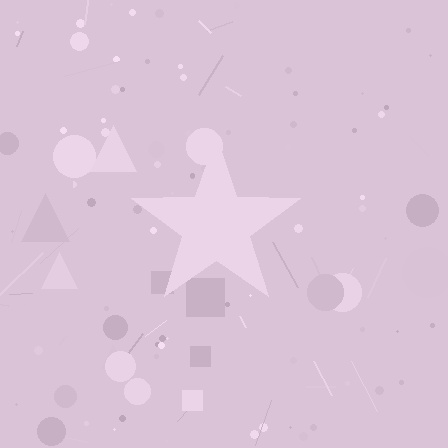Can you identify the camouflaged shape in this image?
The camouflaged shape is a star.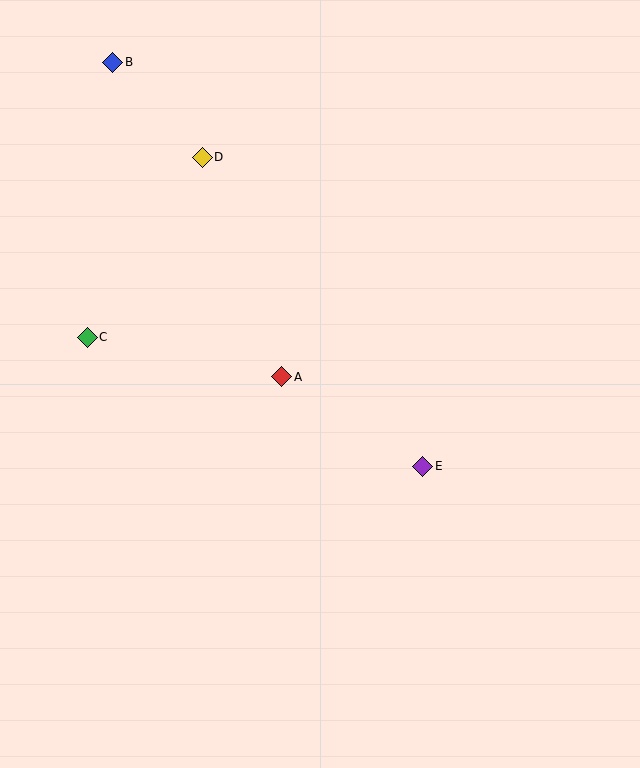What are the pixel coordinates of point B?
Point B is at (113, 62).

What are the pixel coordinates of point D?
Point D is at (202, 157).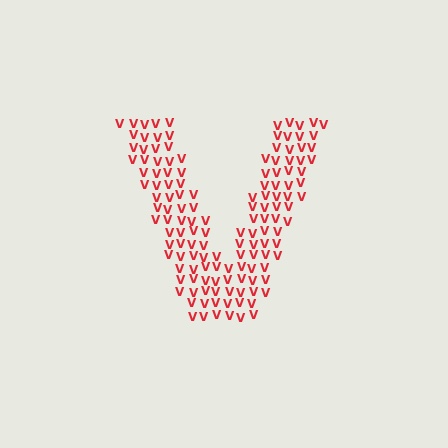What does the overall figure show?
The overall figure shows the letter V.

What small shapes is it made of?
It is made of small letter V's.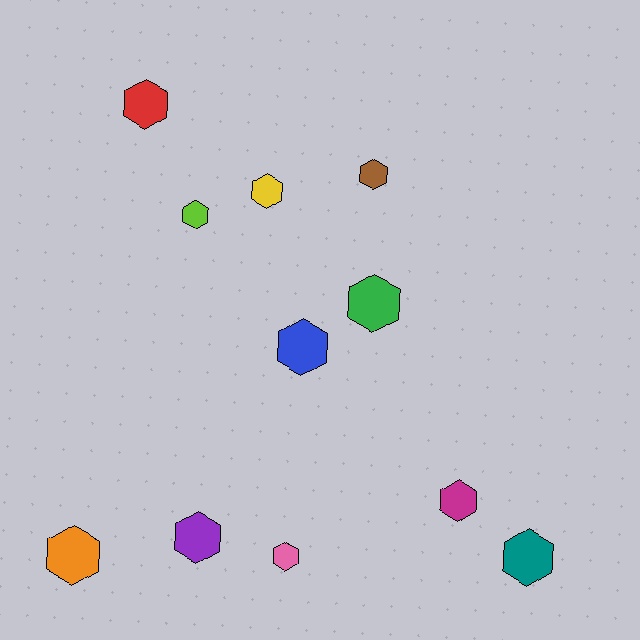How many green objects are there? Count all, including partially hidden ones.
There is 1 green object.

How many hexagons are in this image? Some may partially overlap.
There are 11 hexagons.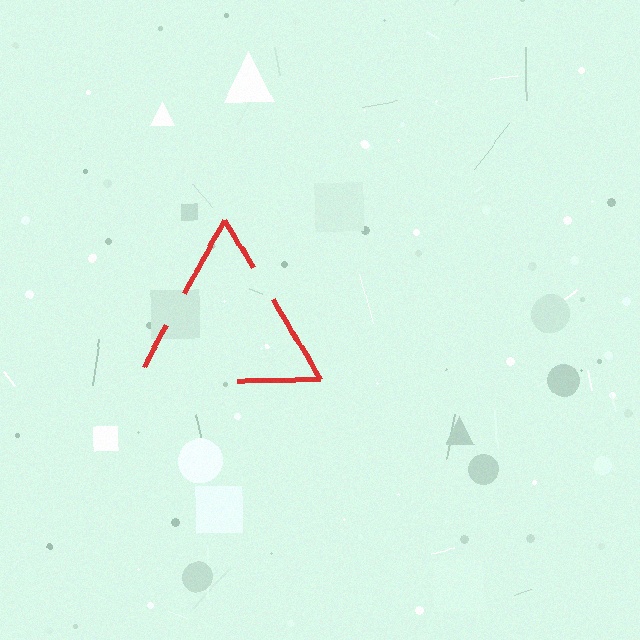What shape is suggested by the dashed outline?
The dashed outline suggests a triangle.